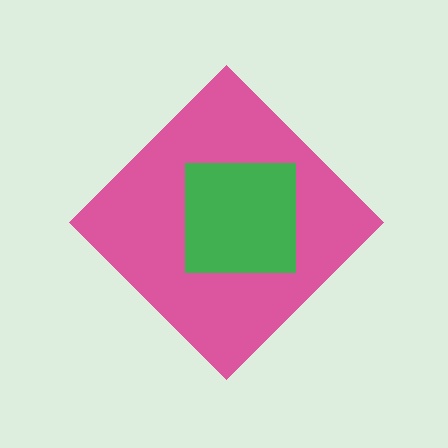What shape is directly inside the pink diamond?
The green square.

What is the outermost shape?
The pink diamond.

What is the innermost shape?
The green square.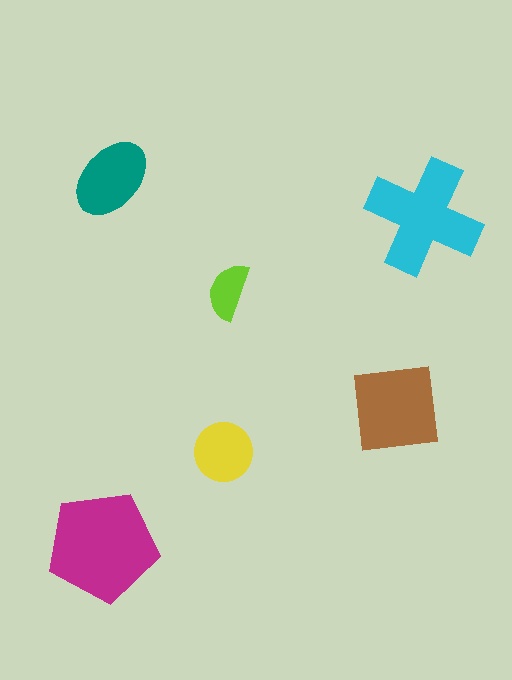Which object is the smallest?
The lime semicircle.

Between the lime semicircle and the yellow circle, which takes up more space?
The yellow circle.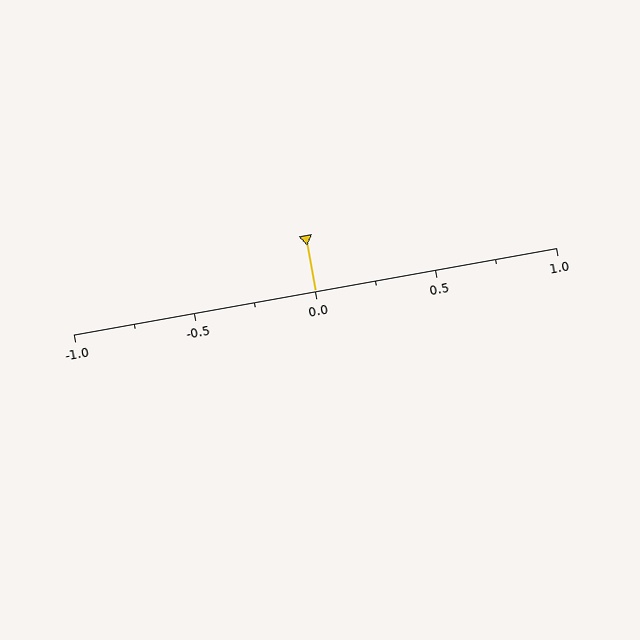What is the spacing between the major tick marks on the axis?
The major ticks are spaced 0.5 apart.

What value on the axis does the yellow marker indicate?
The marker indicates approximately 0.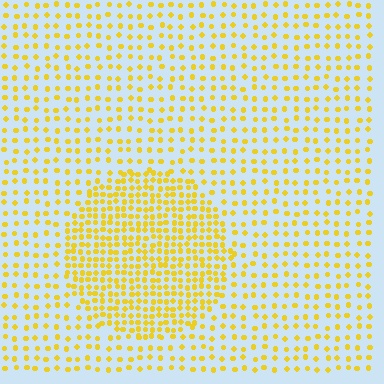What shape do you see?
I see a circle.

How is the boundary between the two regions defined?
The boundary is defined by a change in element density (approximately 2.1x ratio). All elements are the same color, size, and shape.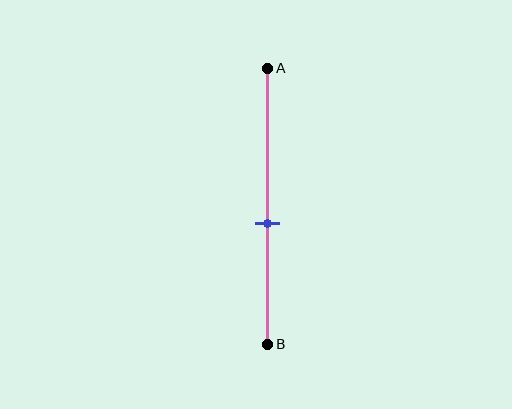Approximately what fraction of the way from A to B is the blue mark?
The blue mark is approximately 55% of the way from A to B.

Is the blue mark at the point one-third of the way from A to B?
No, the mark is at about 55% from A, not at the 33% one-third point.